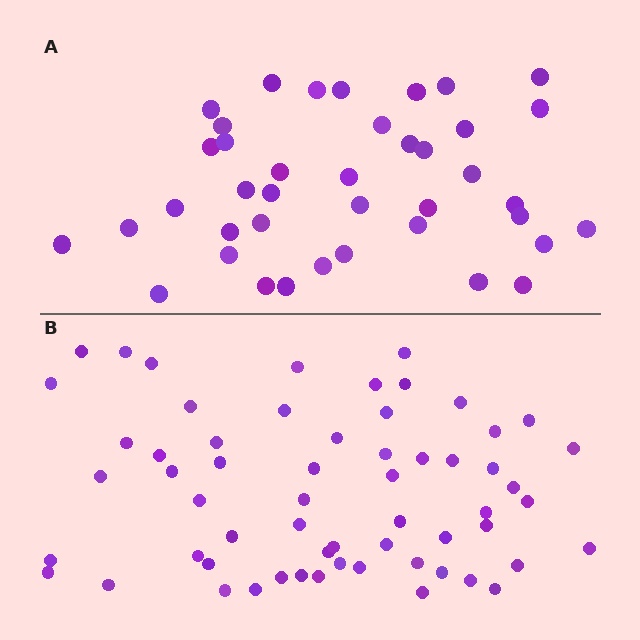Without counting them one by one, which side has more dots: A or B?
Region B (the bottom region) has more dots.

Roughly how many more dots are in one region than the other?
Region B has approximately 20 more dots than region A.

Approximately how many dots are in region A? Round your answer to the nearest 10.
About 40 dots.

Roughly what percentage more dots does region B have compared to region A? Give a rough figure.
About 50% more.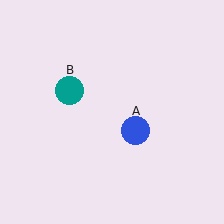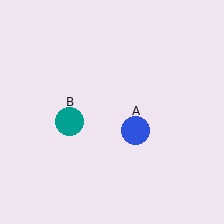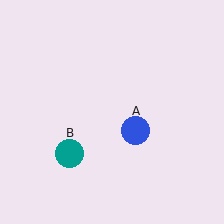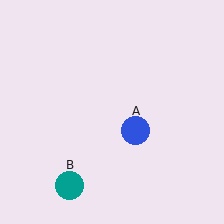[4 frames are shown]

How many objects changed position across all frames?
1 object changed position: teal circle (object B).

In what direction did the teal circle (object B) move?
The teal circle (object B) moved down.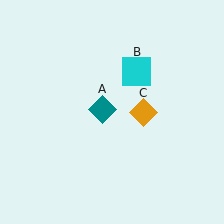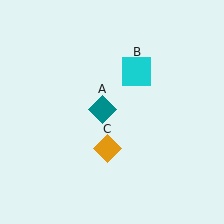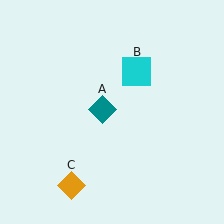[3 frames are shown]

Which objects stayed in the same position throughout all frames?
Teal diamond (object A) and cyan square (object B) remained stationary.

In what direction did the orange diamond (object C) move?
The orange diamond (object C) moved down and to the left.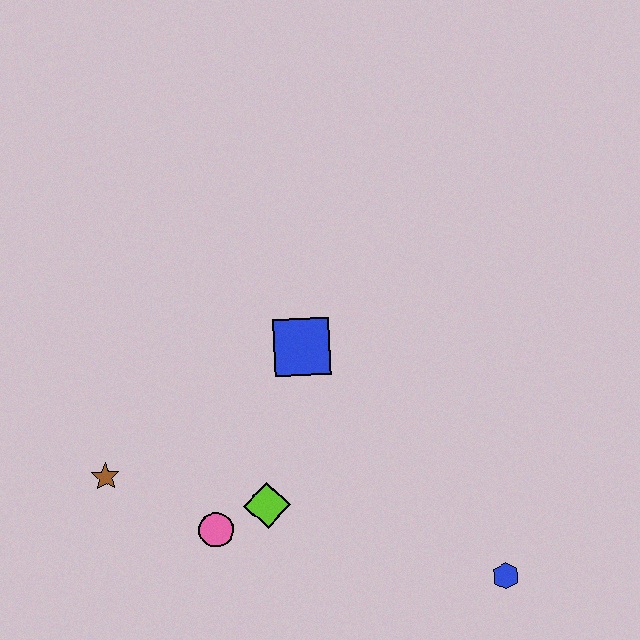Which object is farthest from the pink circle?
The blue hexagon is farthest from the pink circle.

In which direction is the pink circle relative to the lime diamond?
The pink circle is to the left of the lime diamond.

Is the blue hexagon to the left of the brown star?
No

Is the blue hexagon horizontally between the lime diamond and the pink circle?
No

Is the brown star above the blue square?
No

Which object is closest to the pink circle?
The lime diamond is closest to the pink circle.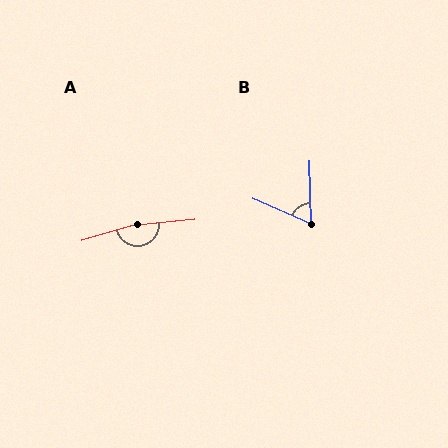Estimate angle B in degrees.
Approximately 65 degrees.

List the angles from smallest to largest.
B (65°), A (169°).